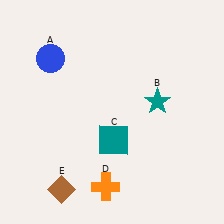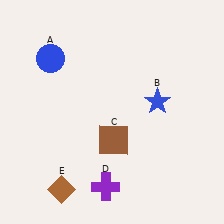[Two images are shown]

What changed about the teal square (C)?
In Image 1, C is teal. In Image 2, it changed to brown.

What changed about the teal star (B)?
In Image 1, B is teal. In Image 2, it changed to blue.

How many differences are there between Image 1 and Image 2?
There are 3 differences between the two images.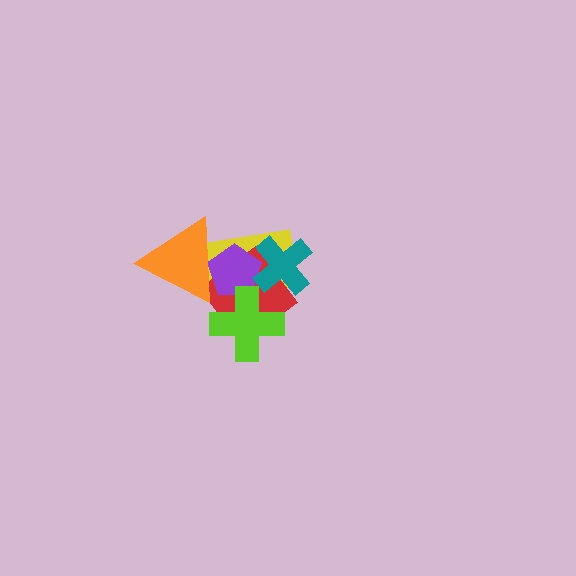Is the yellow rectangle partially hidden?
Yes, it is partially covered by another shape.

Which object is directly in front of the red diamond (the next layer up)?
The purple pentagon is directly in front of the red diamond.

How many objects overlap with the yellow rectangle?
5 objects overlap with the yellow rectangle.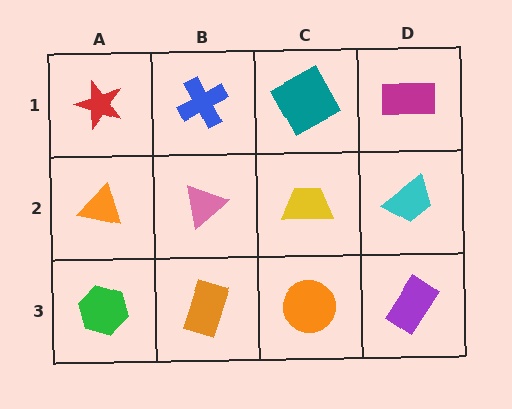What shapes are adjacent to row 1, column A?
An orange triangle (row 2, column A), a blue cross (row 1, column B).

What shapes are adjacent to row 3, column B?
A pink triangle (row 2, column B), a green hexagon (row 3, column A), an orange circle (row 3, column C).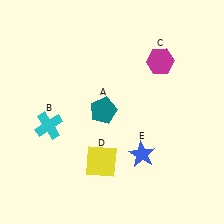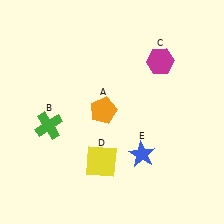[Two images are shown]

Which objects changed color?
A changed from teal to orange. B changed from cyan to green.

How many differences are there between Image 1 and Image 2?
There are 2 differences between the two images.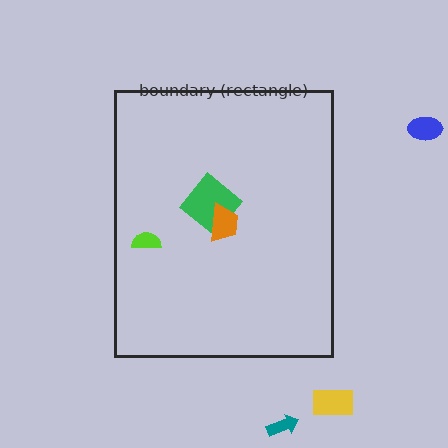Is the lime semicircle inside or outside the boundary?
Inside.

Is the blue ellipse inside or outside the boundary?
Outside.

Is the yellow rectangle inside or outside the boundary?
Outside.